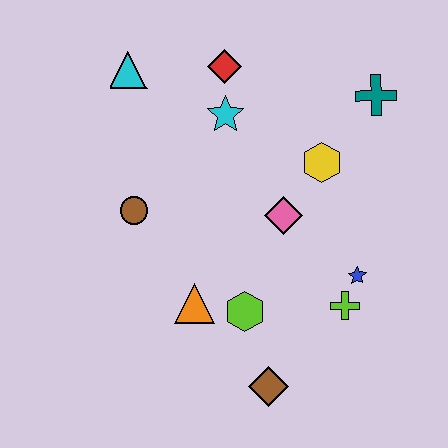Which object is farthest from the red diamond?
The brown diamond is farthest from the red diamond.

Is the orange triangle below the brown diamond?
No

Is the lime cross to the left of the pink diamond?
No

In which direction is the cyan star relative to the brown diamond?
The cyan star is above the brown diamond.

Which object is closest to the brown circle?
The orange triangle is closest to the brown circle.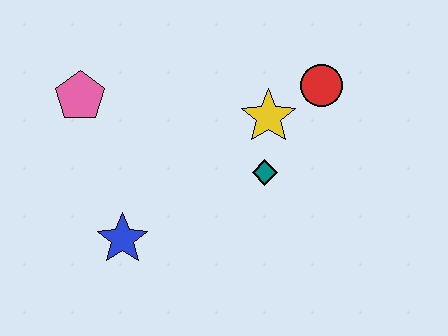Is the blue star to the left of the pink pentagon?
No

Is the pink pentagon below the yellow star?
No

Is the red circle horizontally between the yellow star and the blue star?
No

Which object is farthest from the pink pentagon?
The red circle is farthest from the pink pentagon.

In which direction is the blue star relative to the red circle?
The blue star is to the left of the red circle.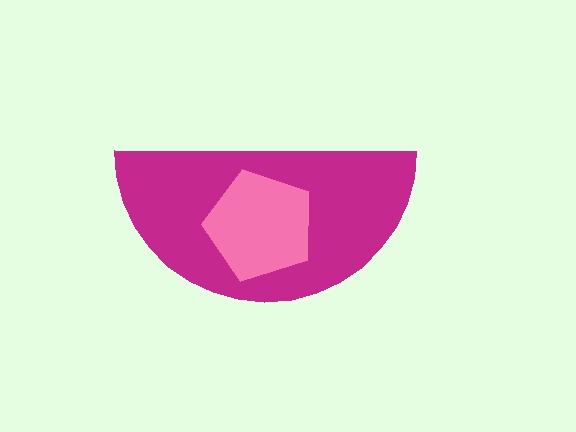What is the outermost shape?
The magenta semicircle.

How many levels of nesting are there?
2.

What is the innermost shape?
The pink pentagon.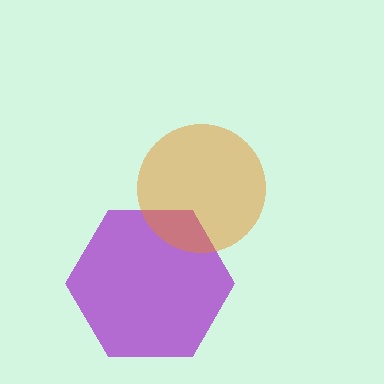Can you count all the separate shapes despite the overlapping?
Yes, there are 2 separate shapes.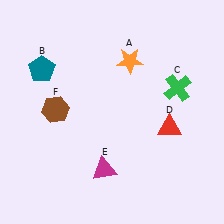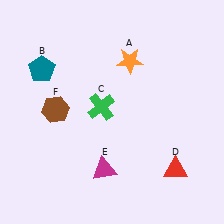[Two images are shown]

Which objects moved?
The objects that moved are: the green cross (C), the red triangle (D).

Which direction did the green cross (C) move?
The green cross (C) moved left.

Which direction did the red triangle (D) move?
The red triangle (D) moved down.